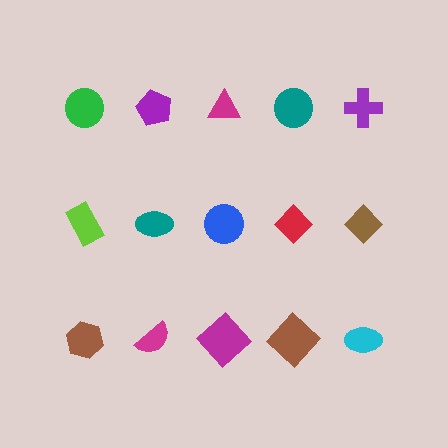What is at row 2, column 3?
A blue circle.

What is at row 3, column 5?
A cyan ellipse.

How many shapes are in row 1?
5 shapes.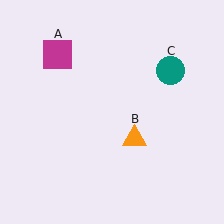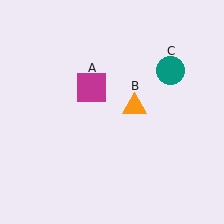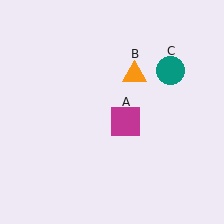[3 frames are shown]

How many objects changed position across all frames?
2 objects changed position: magenta square (object A), orange triangle (object B).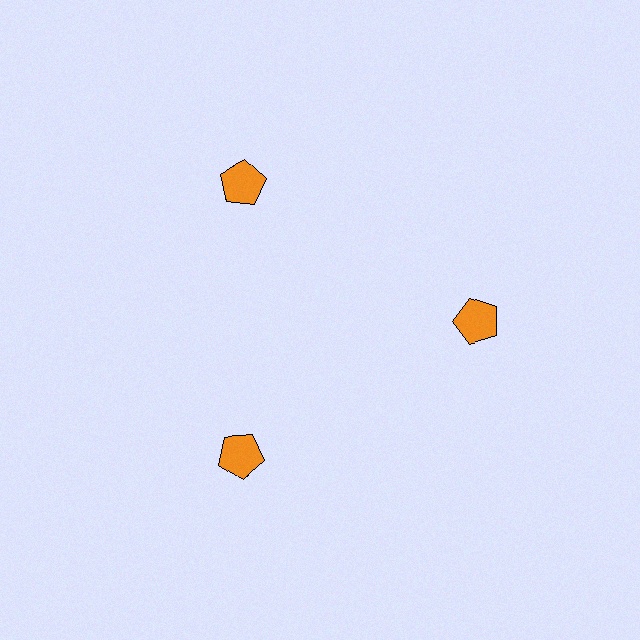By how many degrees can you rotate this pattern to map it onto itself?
The pattern maps onto itself every 120 degrees of rotation.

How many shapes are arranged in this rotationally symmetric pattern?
There are 3 shapes, arranged in 3 groups of 1.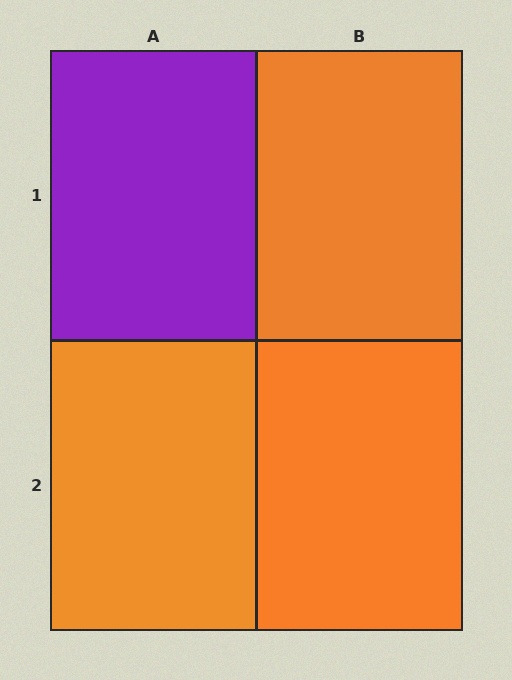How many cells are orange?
3 cells are orange.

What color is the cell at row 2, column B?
Orange.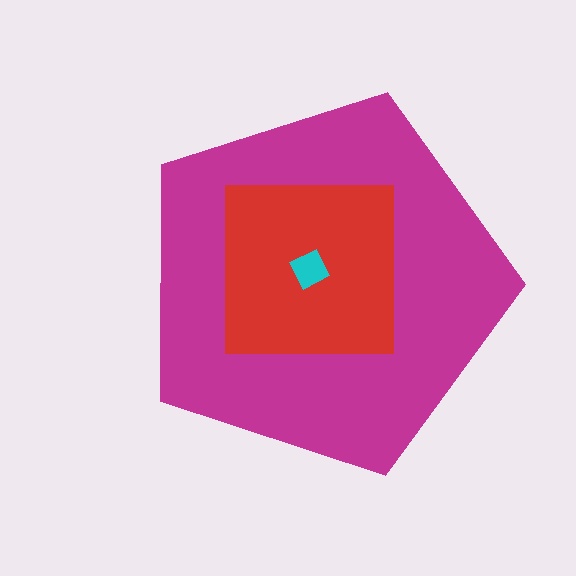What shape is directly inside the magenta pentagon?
The red square.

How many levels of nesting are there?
3.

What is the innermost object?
The cyan diamond.